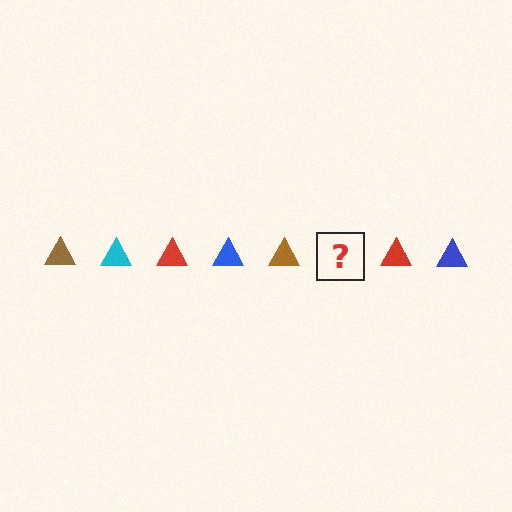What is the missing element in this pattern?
The missing element is a cyan triangle.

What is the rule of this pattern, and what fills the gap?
The rule is that the pattern cycles through brown, cyan, red, blue triangles. The gap should be filled with a cyan triangle.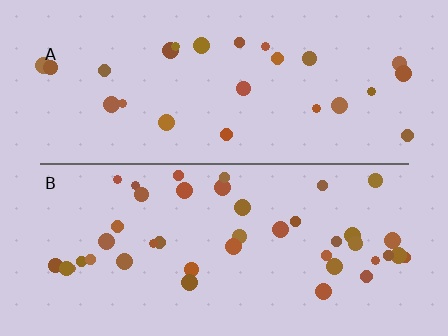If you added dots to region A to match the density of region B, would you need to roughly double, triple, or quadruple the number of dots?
Approximately double.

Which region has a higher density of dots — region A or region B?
B (the bottom).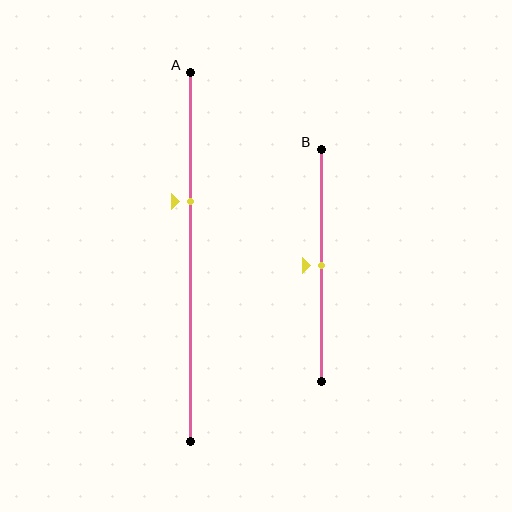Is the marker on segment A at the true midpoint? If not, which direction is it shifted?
No, the marker on segment A is shifted upward by about 15% of the segment length.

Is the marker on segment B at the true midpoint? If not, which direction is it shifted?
Yes, the marker on segment B is at the true midpoint.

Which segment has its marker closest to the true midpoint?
Segment B has its marker closest to the true midpoint.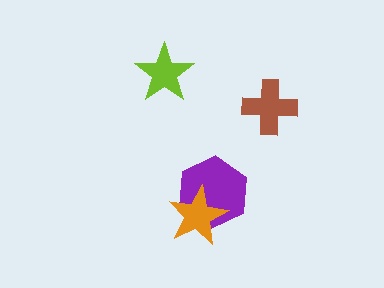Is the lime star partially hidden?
No, no other shape covers it.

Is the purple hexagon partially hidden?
Yes, it is partially covered by another shape.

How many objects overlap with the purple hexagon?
1 object overlaps with the purple hexagon.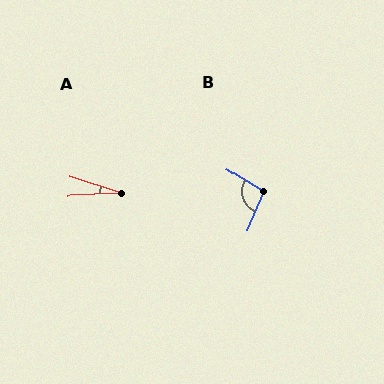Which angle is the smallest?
A, at approximately 21 degrees.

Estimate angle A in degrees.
Approximately 21 degrees.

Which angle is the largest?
B, at approximately 99 degrees.